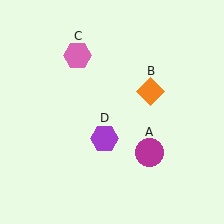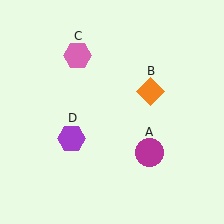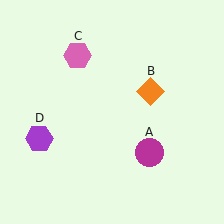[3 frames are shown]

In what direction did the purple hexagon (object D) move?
The purple hexagon (object D) moved left.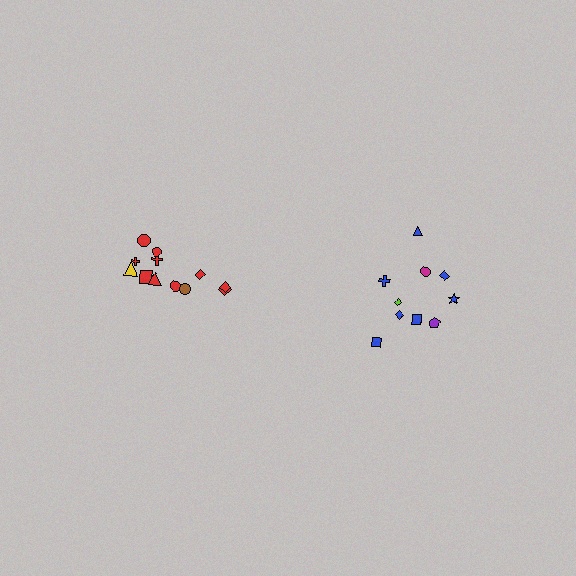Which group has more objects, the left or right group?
The left group.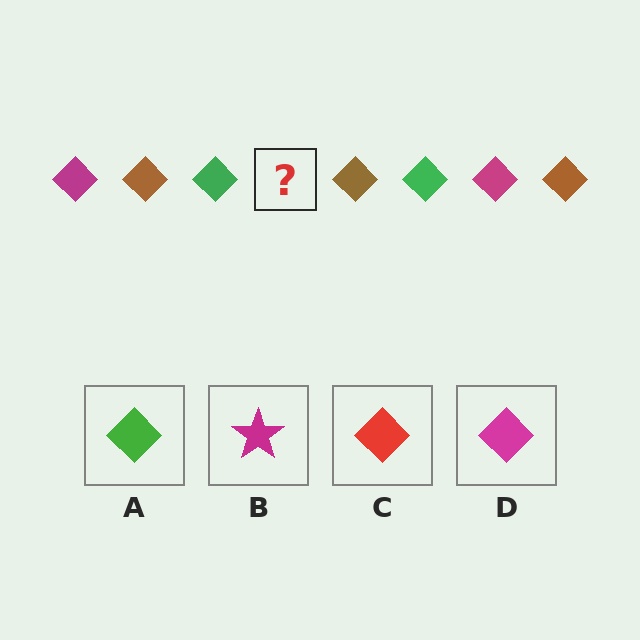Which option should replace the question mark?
Option D.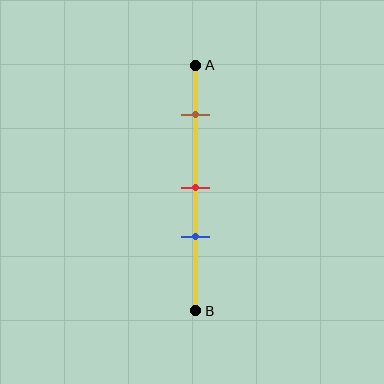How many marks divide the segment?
There are 3 marks dividing the segment.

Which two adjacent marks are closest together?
The red and blue marks are the closest adjacent pair.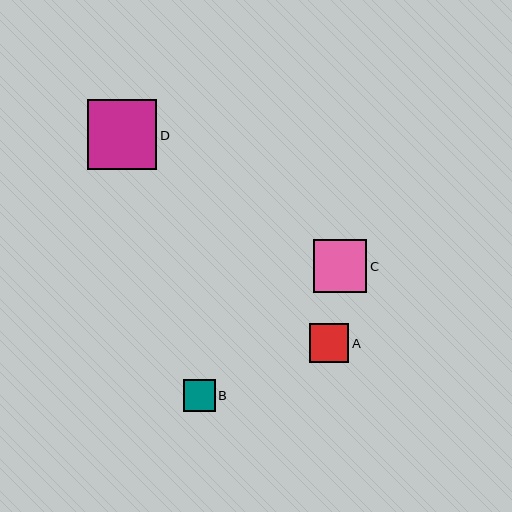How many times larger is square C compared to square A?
Square C is approximately 1.4 times the size of square A.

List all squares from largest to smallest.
From largest to smallest: D, C, A, B.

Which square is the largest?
Square D is the largest with a size of approximately 70 pixels.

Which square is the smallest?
Square B is the smallest with a size of approximately 32 pixels.